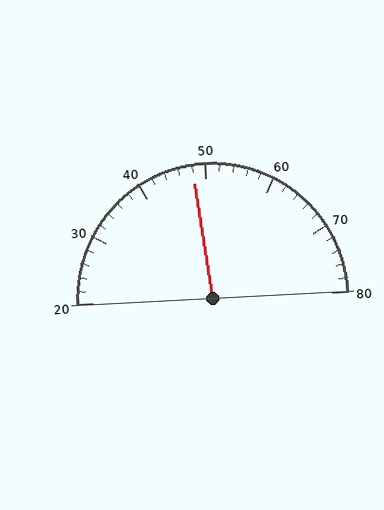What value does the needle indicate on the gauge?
The needle indicates approximately 48.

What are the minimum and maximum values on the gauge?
The gauge ranges from 20 to 80.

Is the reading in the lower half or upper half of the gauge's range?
The reading is in the lower half of the range (20 to 80).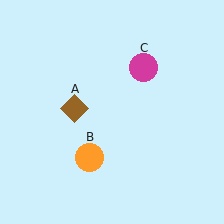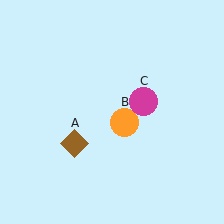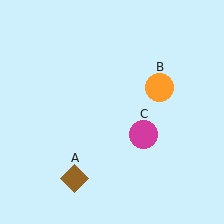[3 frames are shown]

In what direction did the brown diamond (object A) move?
The brown diamond (object A) moved down.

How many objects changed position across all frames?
3 objects changed position: brown diamond (object A), orange circle (object B), magenta circle (object C).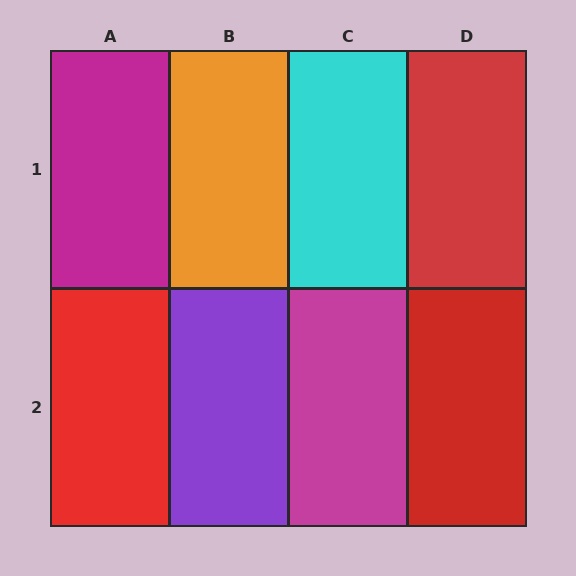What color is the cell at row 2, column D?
Red.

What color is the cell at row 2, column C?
Magenta.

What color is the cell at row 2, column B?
Purple.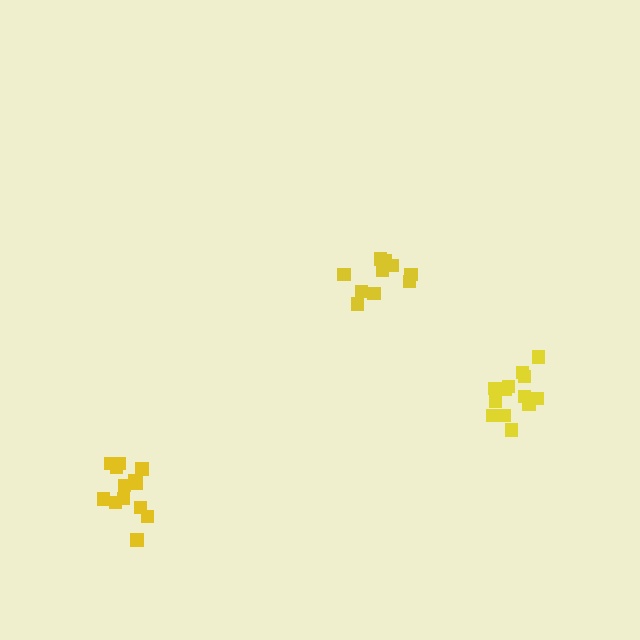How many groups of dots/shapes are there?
There are 3 groups.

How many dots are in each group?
Group 1: 13 dots, Group 2: 13 dots, Group 3: 10 dots (36 total).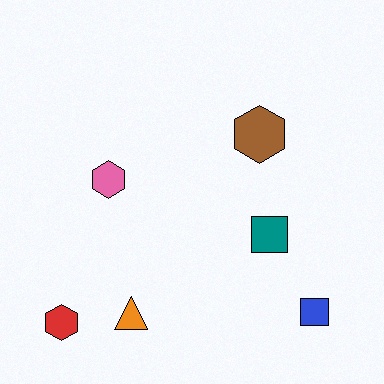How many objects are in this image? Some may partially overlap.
There are 6 objects.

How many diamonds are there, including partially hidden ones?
There are no diamonds.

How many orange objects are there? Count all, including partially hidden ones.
There is 1 orange object.